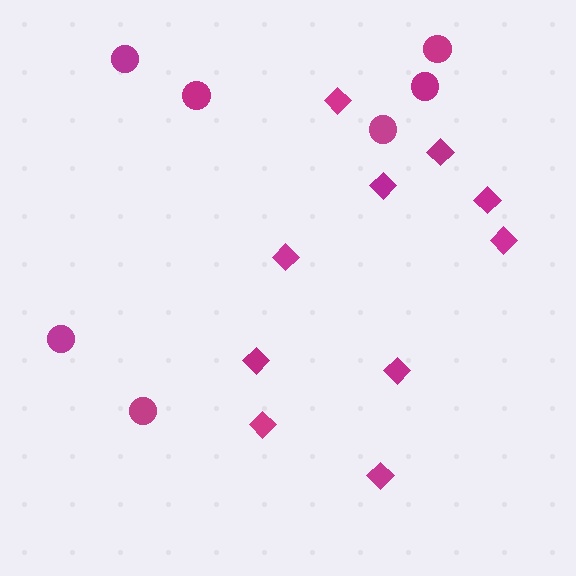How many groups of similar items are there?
There are 2 groups: one group of diamonds (10) and one group of circles (7).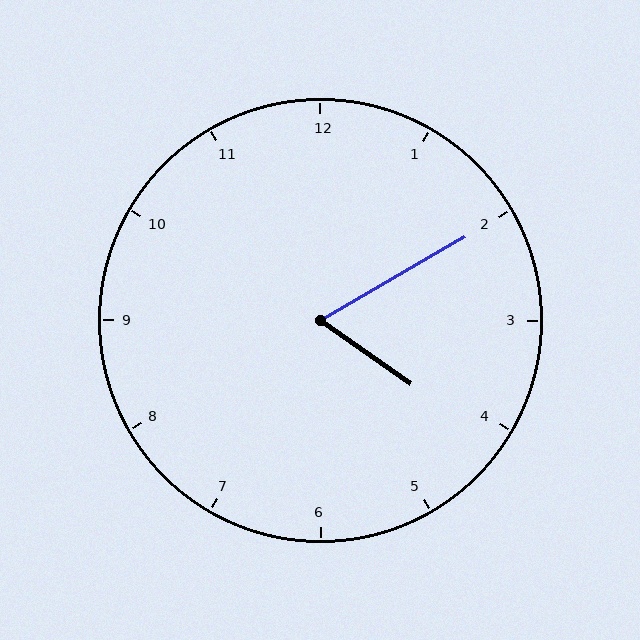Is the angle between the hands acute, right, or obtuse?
It is acute.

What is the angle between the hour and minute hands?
Approximately 65 degrees.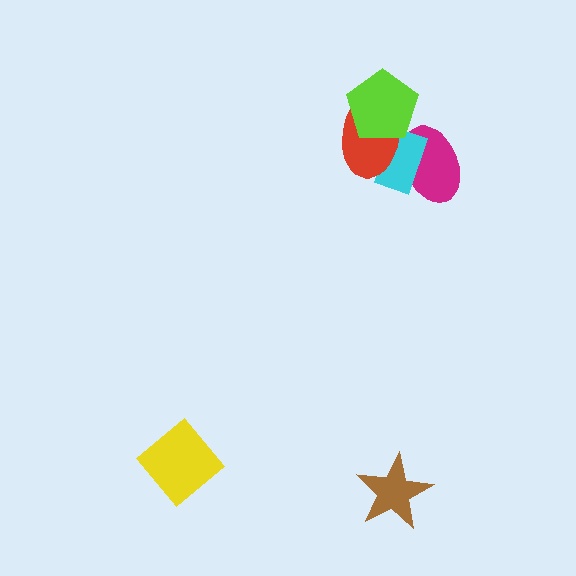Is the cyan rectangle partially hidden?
Yes, it is partially covered by another shape.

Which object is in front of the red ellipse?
The lime pentagon is in front of the red ellipse.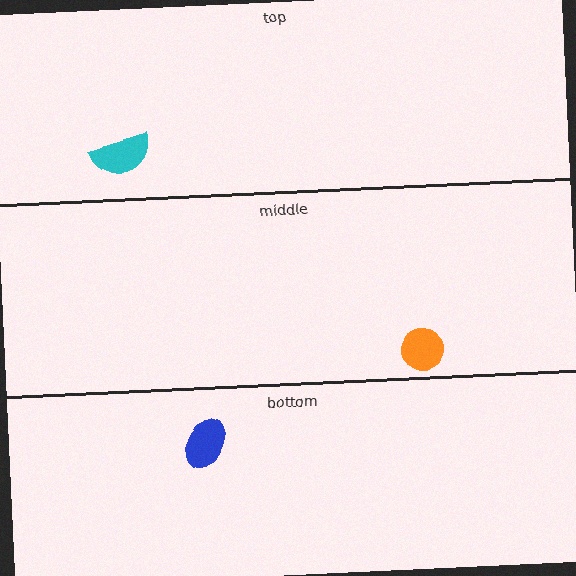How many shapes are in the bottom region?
1.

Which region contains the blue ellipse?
The bottom region.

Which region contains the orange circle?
The middle region.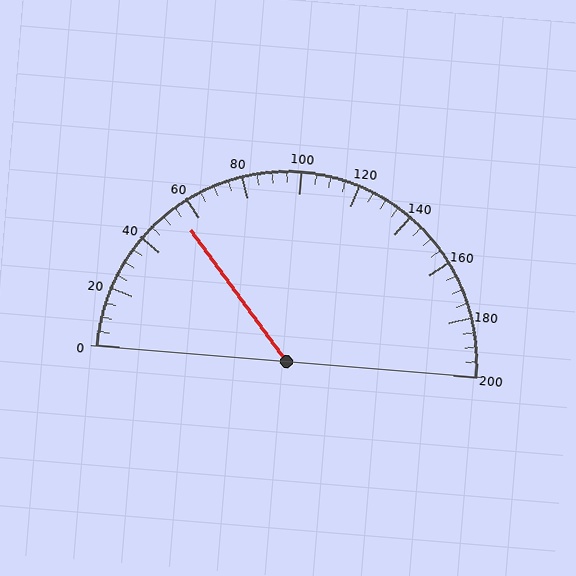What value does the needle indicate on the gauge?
The needle indicates approximately 55.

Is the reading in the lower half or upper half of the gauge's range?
The reading is in the lower half of the range (0 to 200).